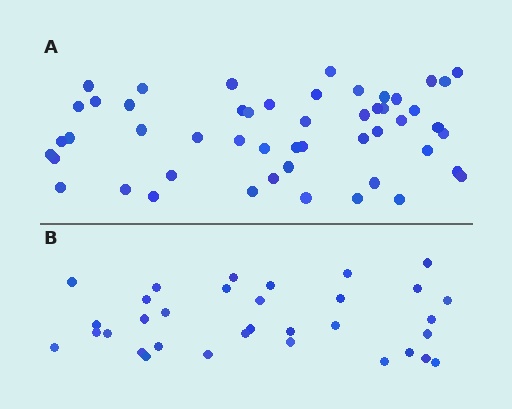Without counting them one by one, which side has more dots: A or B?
Region A (the top region) has more dots.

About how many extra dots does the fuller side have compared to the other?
Region A has approximately 20 more dots than region B.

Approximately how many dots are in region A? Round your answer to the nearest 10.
About 50 dots. (The exact count is 51, which rounds to 50.)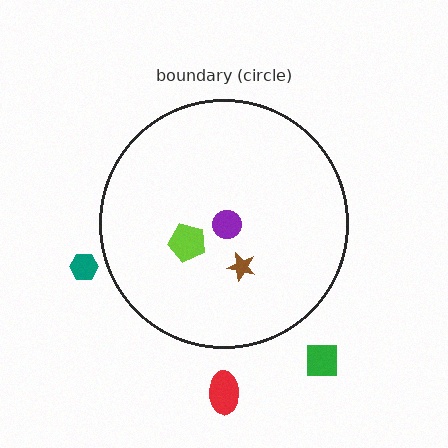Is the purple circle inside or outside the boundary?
Inside.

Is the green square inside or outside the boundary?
Outside.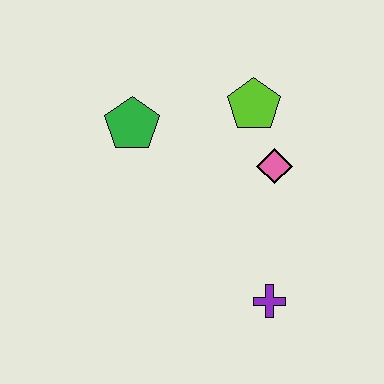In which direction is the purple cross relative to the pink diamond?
The purple cross is below the pink diamond.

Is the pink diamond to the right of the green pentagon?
Yes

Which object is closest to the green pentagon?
The lime pentagon is closest to the green pentagon.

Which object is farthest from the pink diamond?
The green pentagon is farthest from the pink diamond.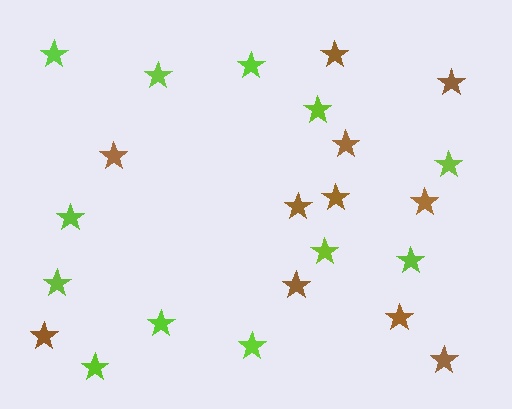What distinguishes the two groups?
There are 2 groups: one group of brown stars (11) and one group of lime stars (12).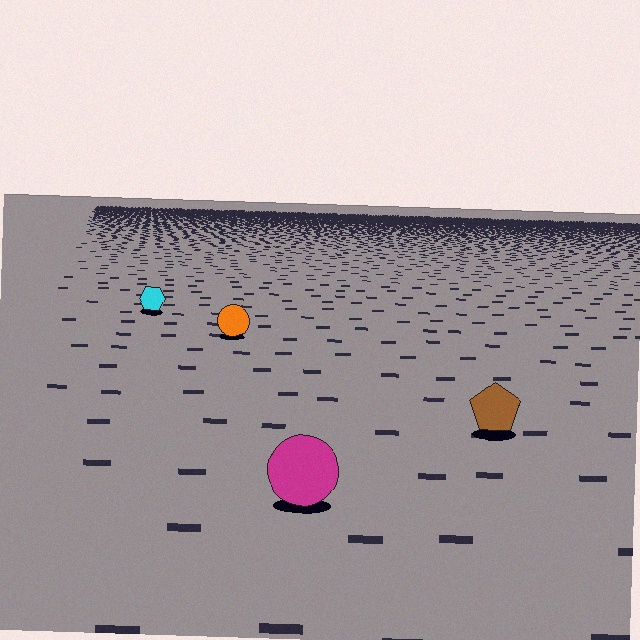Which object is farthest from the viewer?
The cyan hexagon is farthest from the viewer. It appears smaller and the ground texture around it is denser.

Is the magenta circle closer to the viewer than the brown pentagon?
Yes. The magenta circle is closer — you can tell from the texture gradient: the ground texture is coarser near it.